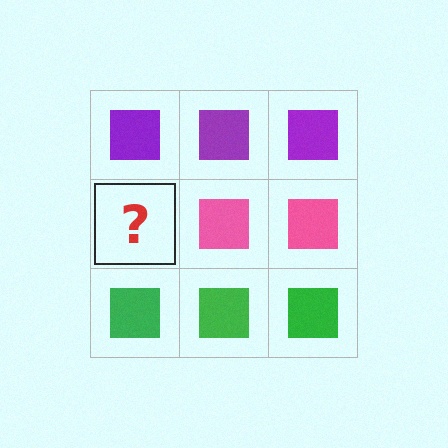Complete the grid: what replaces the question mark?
The question mark should be replaced with a pink square.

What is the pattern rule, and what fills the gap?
The rule is that each row has a consistent color. The gap should be filled with a pink square.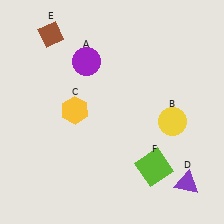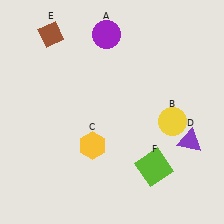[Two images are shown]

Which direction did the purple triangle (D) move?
The purple triangle (D) moved up.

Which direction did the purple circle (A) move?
The purple circle (A) moved up.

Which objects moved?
The objects that moved are: the purple circle (A), the yellow hexagon (C), the purple triangle (D).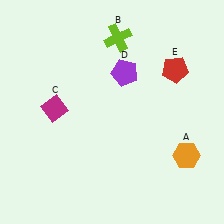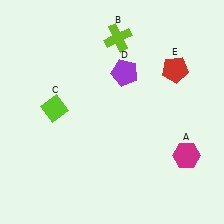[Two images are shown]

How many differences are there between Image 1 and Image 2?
There are 2 differences between the two images.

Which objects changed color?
A changed from orange to magenta. C changed from magenta to lime.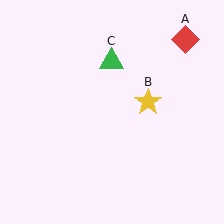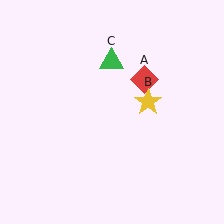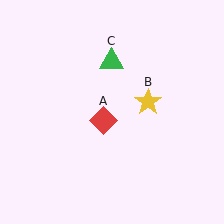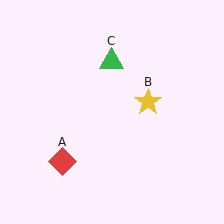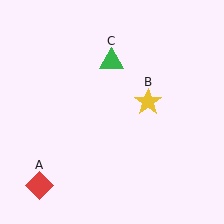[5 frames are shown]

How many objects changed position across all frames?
1 object changed position: red diamond (object A).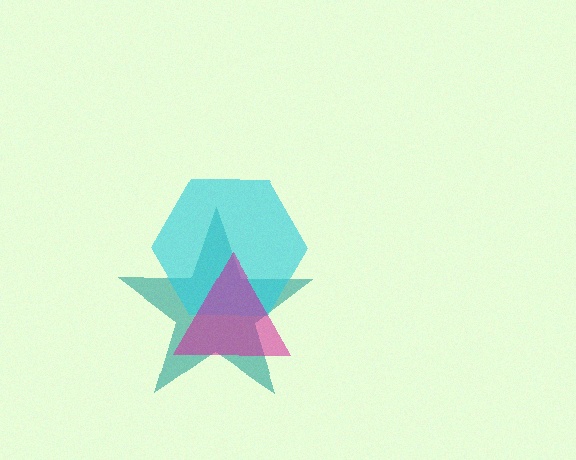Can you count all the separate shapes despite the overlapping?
Yes, there are 3 separate shapes.